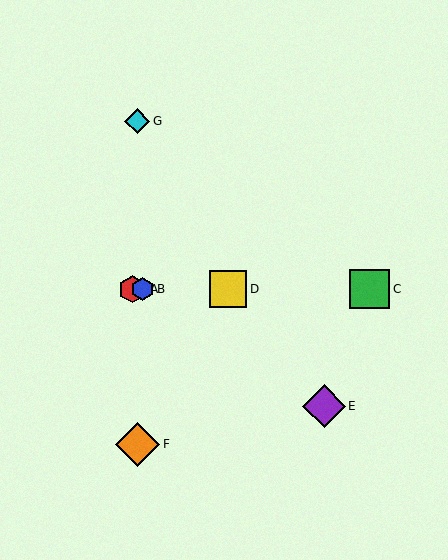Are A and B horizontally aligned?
Yes, both are at y≈289.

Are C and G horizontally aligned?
No, C is at y≈289 and G is at y≈121.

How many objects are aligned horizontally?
4 objects (A, B, C, D) are aligned horizontally.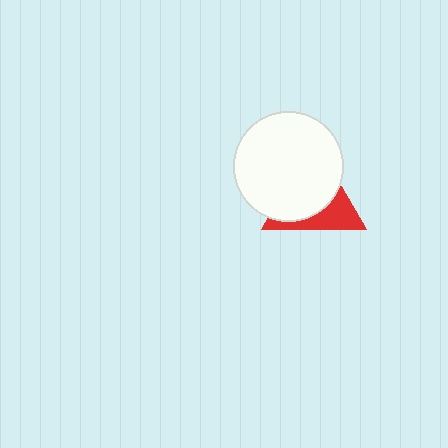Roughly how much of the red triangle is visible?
A small part of it is visible (roughly 36%).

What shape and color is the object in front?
The object in front is a white circle.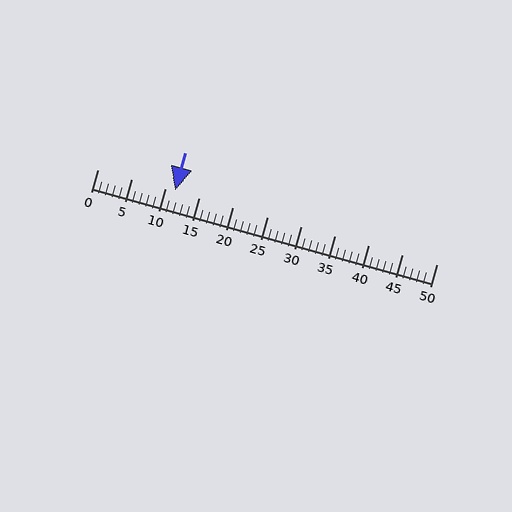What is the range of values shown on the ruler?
The ruler shows values from 0 to 50.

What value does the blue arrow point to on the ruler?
The blue arrow points to approximately 12.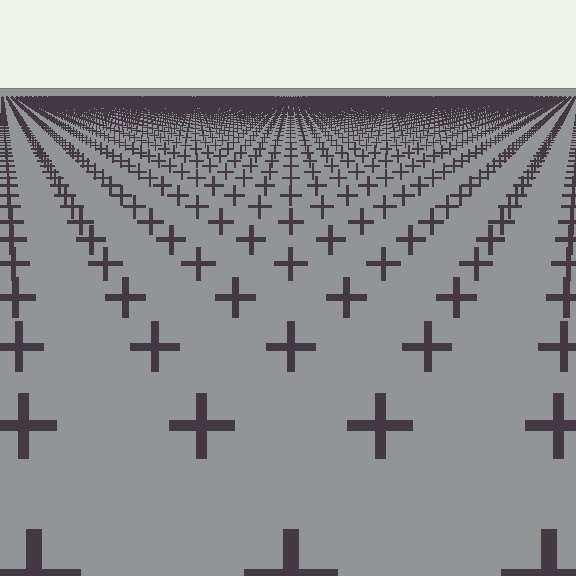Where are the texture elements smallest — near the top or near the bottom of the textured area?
Near the top.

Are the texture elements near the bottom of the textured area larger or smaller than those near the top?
Larger. Near the bottom, elements are closer to the viewer and appear at a bigger on-screen size.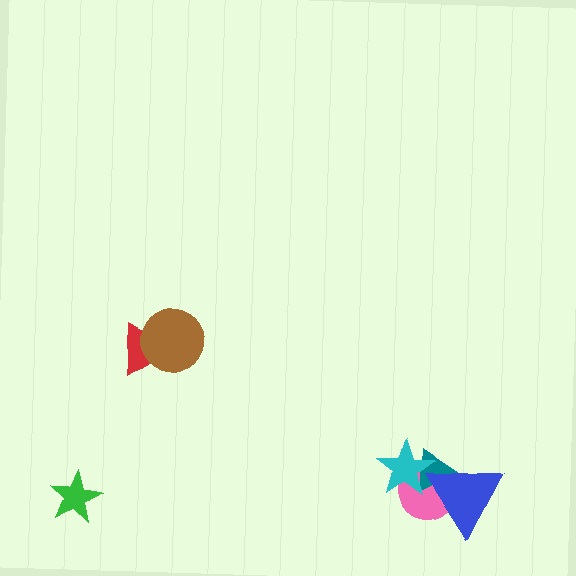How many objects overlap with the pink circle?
3 objects overlap with the pink circle.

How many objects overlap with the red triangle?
1 object overlaps with the red triangle.